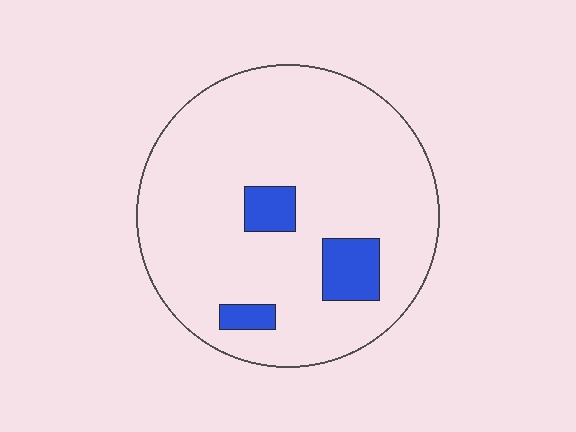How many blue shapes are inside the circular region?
3.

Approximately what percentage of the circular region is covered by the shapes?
Approximately 10%.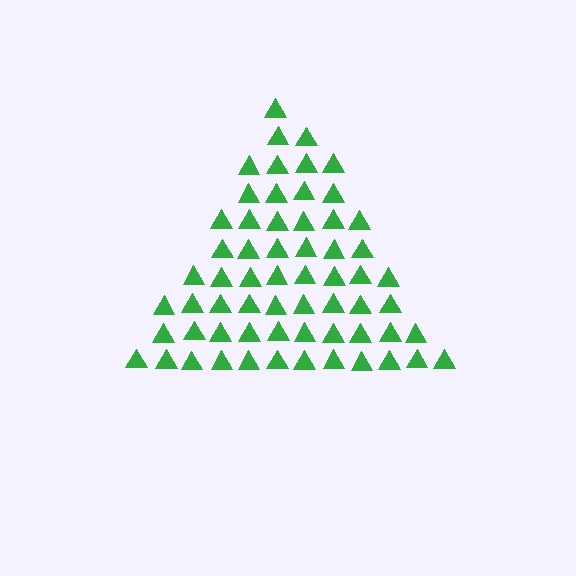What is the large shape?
The large shape is a triangle.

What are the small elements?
The small elements are triangles.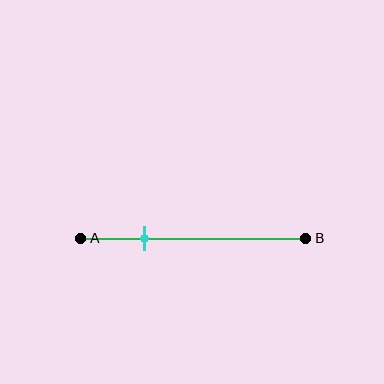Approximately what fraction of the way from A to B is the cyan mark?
The cyan mark is approximately 30% of the way from A to B.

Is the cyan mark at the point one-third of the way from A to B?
No, the mark is at about 30% from A, not at the 33% one-third point.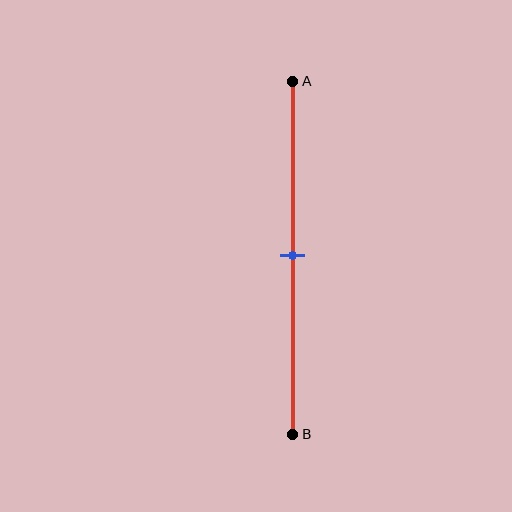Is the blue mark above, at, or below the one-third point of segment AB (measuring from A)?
The blue mark is below the one-third point of segment AB.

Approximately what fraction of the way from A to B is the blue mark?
The blue mark is approximately 50% of the way from A to B.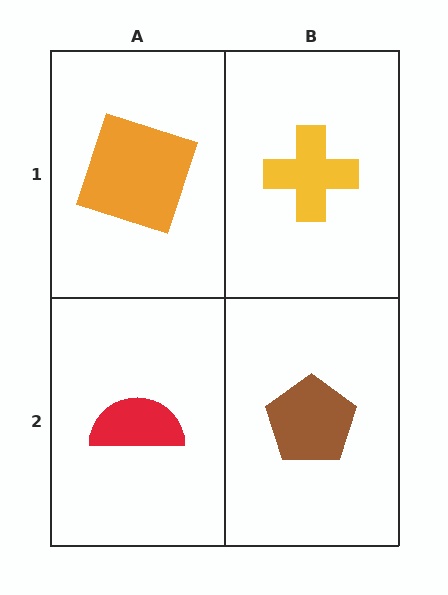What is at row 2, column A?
A red semicircle.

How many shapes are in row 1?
2 shapes.